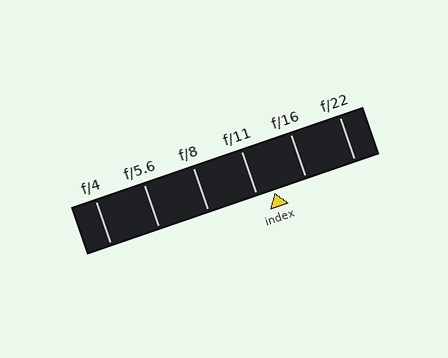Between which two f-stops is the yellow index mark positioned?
The index mark is between f/11 and f/16.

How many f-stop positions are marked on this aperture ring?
There are 6 f-stop positions marked.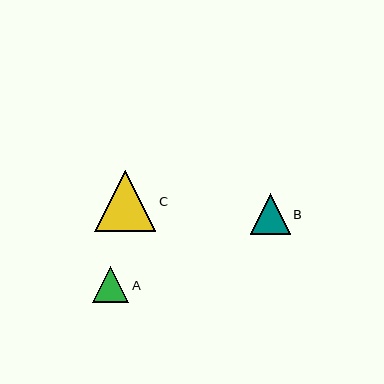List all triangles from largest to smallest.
From largest to smallest: C, B, A.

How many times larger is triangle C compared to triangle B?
Triangle C is approximately 1.5 times the size of triangle B.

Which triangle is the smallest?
Triangle A is the smallest with a size of approximately 36 pixels.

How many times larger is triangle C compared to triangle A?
Triangle C is approximately 1.7 times the size of triangle A.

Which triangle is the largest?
Triangle C is the largest with a size of approximately 61 pixels.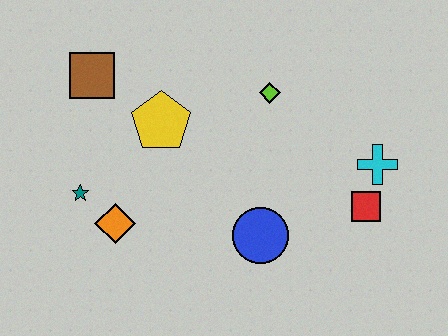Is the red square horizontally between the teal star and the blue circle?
No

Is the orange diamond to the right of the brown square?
Yes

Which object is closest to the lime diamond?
The yellow pentagon is closest to the lime diamond.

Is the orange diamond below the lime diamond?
Yes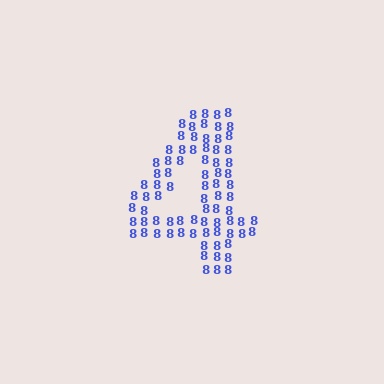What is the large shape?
The large shape is the digit 4.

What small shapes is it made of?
It is made of small digit 8's.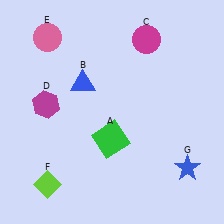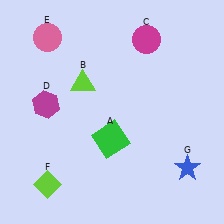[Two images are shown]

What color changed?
The triangle (B) changed from blue in Image 1 to lime in Image 2.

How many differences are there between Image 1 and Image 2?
There is 1 difference between the two images.